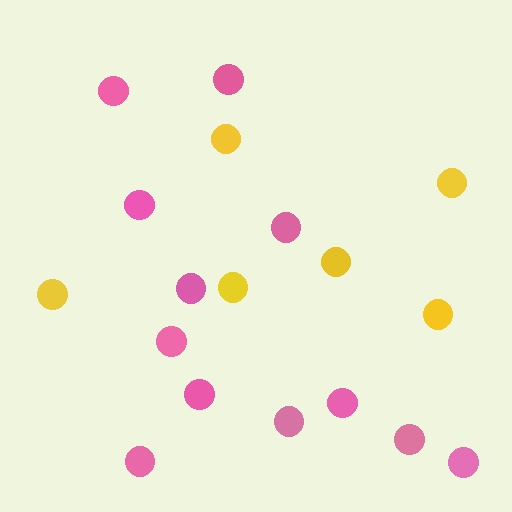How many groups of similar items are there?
There are 2 groups: one group of yellow circles (6) and one group of pink circles (12).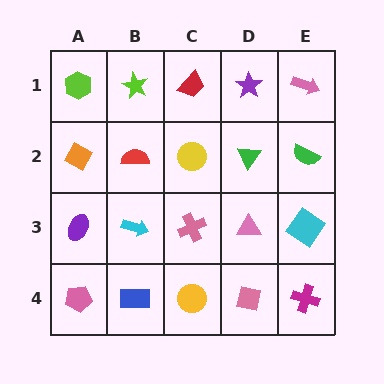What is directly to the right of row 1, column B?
A red trapezoid.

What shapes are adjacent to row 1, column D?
A green triangle (row 2, column D), a red trapezoid (row 1, column C), a pink arrow (row 1, column E).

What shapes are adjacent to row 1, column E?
A green semicircle (row 2, column E), a purple star (row 1, column D).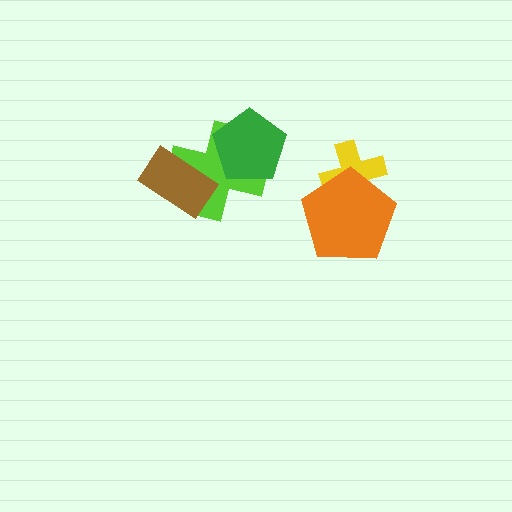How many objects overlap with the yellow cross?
1 object overlaps with the yellow cross.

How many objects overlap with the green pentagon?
1 object overlaps with the green pentagon.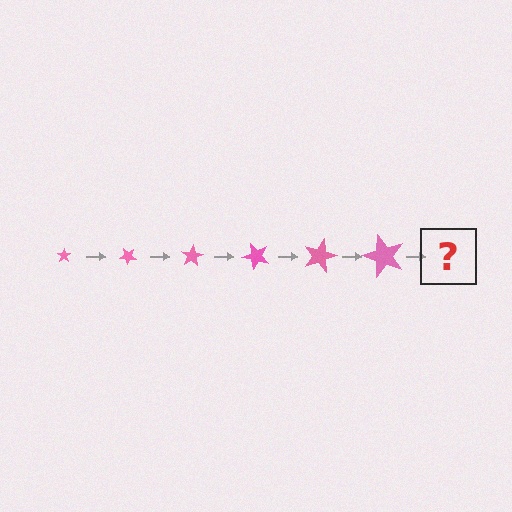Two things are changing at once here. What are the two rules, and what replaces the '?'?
The two rules are that the star grows larger each step and it rotates 40 degrees each step. The '?' should be a star, larger than the previous one and rotated 240 degrees from the start.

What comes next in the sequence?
The next element should be a star, larger than the previous one and rotated 240 degrees from the start.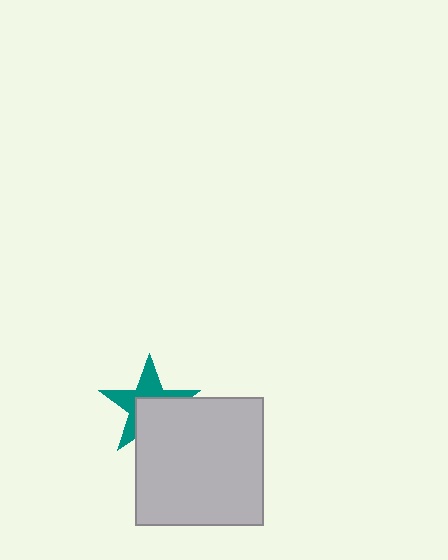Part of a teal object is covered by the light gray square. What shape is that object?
It is a star.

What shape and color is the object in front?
The object in front is a light gray square.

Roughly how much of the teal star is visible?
About half of it is visible (roughly 54%).